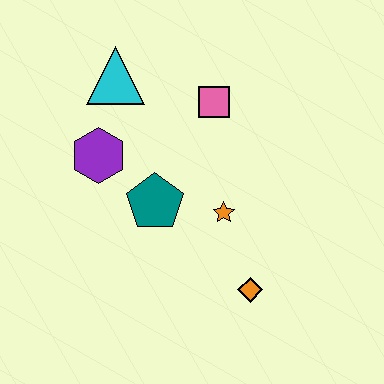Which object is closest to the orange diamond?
The orange star is closest to the orange diamond.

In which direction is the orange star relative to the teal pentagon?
The orange star is to the right of the teal pentagon.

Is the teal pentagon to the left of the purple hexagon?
No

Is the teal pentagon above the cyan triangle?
No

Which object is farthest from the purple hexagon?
The orange diamond is farthest from the purple hexagon.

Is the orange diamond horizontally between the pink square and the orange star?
No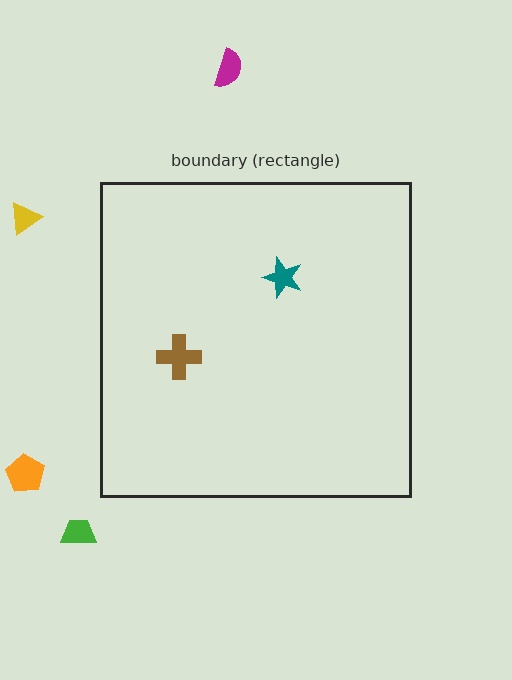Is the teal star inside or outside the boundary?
Inside.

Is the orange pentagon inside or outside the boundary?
Outside.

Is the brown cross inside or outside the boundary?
Inside.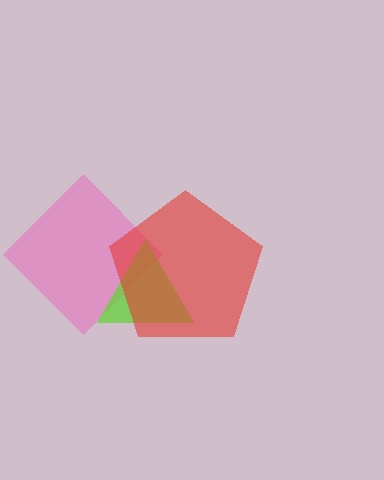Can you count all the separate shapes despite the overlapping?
Yes, there are 3 separate shapes.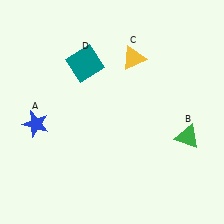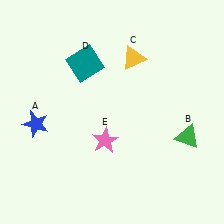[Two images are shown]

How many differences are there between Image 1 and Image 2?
There is 1 difference between the two images.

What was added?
A pink star (E) was added in Image 2.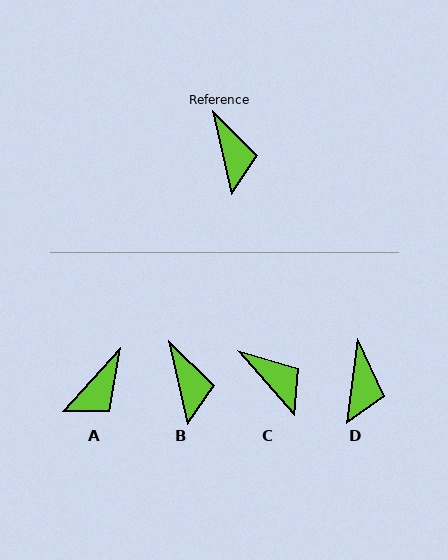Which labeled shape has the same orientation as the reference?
B.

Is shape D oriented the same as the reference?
No, it is off by about 20 degrees.